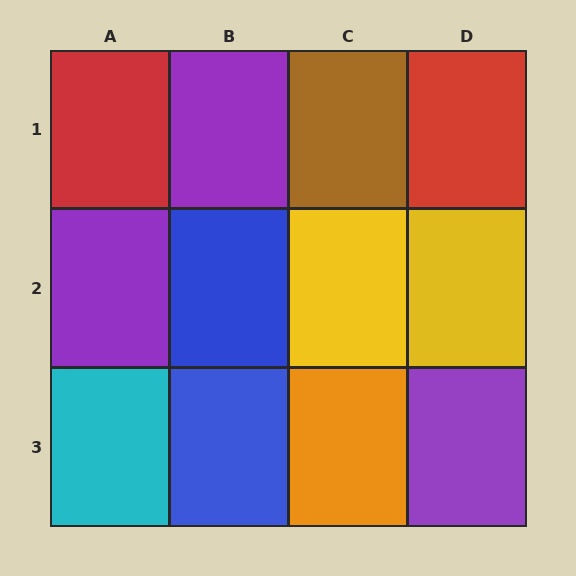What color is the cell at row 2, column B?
Blue.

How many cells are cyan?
1 cell is cyan.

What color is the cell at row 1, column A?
Red.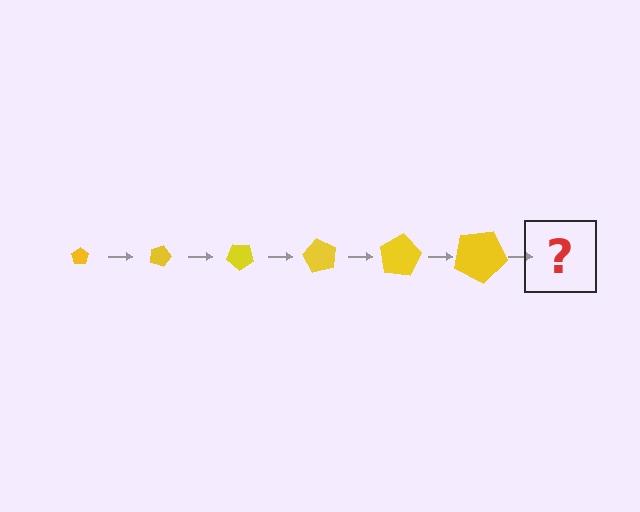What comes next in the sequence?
The next element should be a pentagon, larger than the previous one and rotated 120 degrees from the start.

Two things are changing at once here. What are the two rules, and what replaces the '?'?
The two rules are that the pentagon grows larger each step and it rotates 20 degrees each step. The '?' should be a pentagon, larger than the previous one and rotated 120 degrees from the start.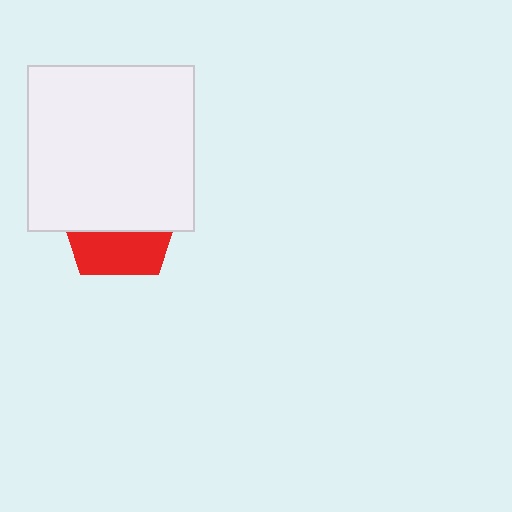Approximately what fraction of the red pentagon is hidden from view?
Roughly 62% of the red pentagon is hidden behind the white square.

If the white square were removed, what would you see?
You would see the complete red pentagon.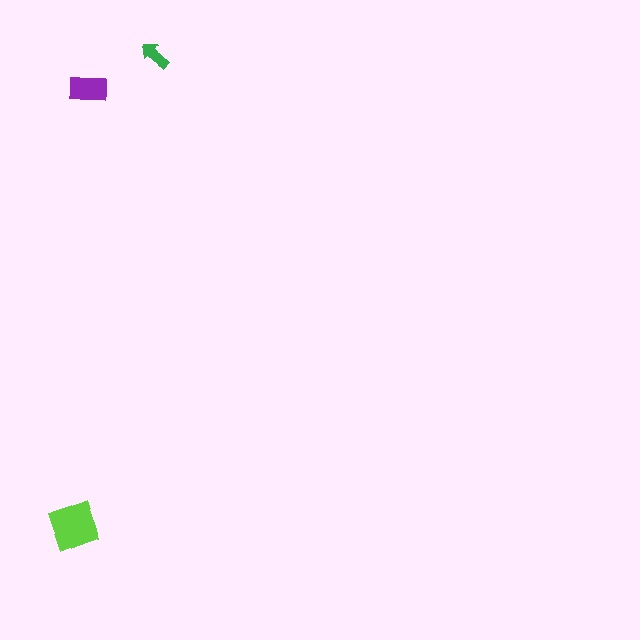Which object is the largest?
The lime square.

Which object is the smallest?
The green arrow.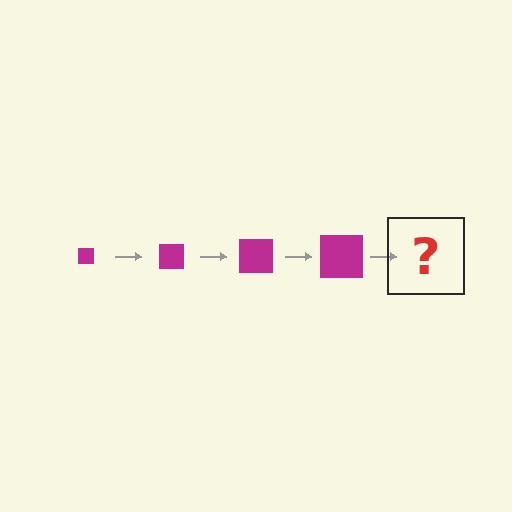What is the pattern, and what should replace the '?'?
The pattern is that the square gets progressively larger each step. The '?' should be a magenta square, larger than the previous one.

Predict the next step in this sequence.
The next step is a magenta square, larger than the previous one.